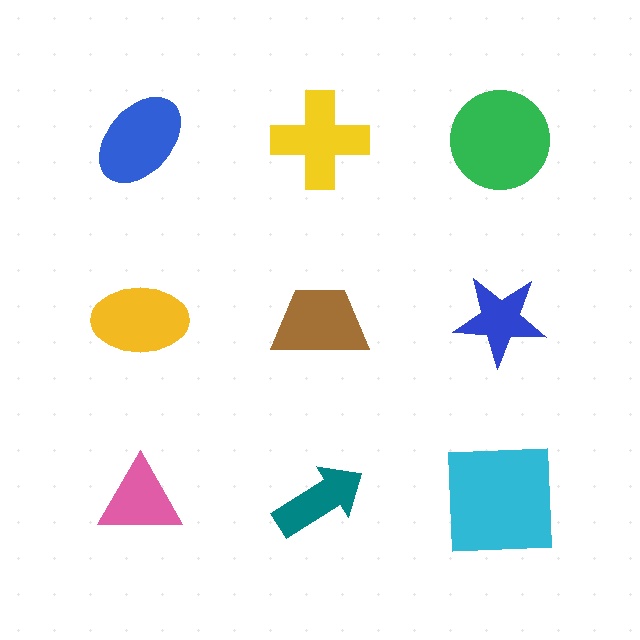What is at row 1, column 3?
A green circle.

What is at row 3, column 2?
A teal arrow.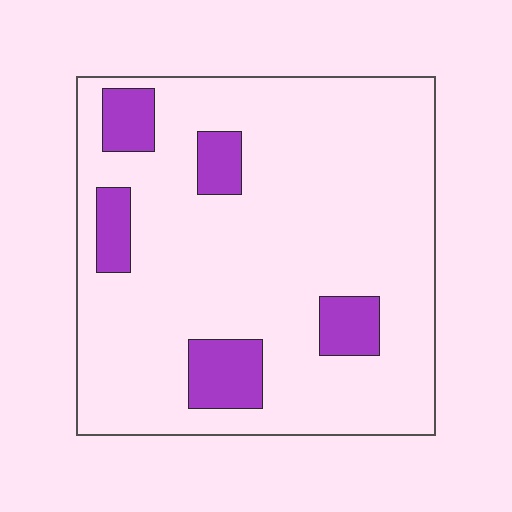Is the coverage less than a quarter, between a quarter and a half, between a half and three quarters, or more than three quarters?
Less than a quarter.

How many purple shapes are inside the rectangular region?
5.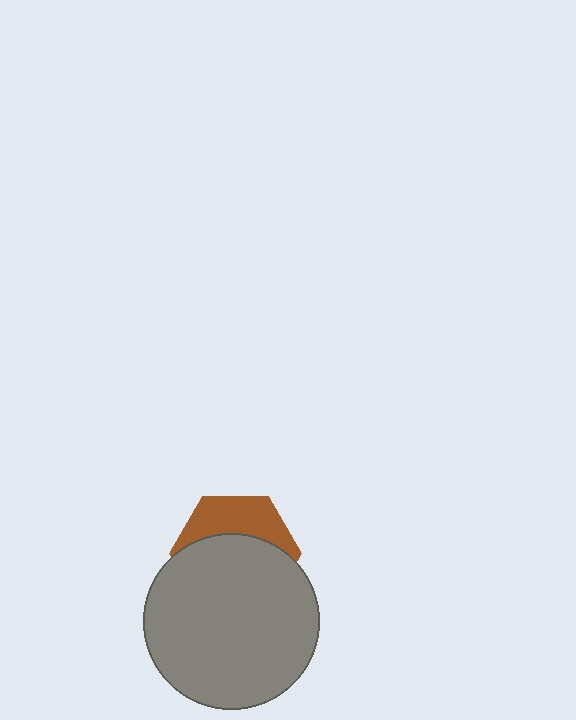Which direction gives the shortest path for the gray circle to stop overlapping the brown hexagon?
Moving down gives the shortest separation.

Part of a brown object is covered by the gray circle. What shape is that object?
It is a hexagon.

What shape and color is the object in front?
The object in front is a gray circle.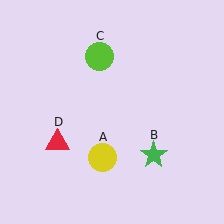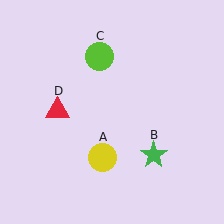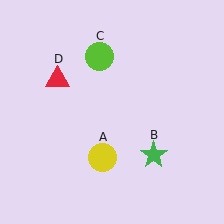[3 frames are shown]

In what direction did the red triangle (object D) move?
The red triangle (object D) moved up.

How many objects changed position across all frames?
1 object changed position: red triangle (object D).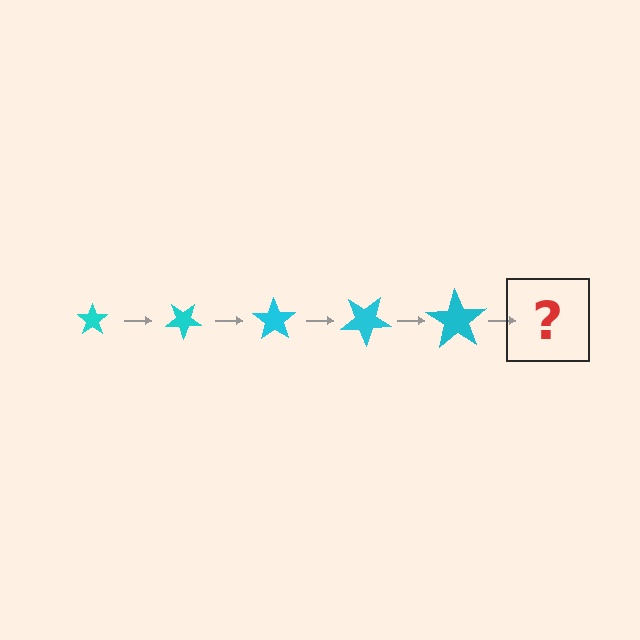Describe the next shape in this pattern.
It should be a star, larger than the previous one and rotated 175 degrees from the start.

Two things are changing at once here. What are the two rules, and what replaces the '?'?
The two rules are that the star grows larger each step and it rotates 35 degrees each step. The '?' should be a star, larger than the previous one and rotated 175 degrees from the start.